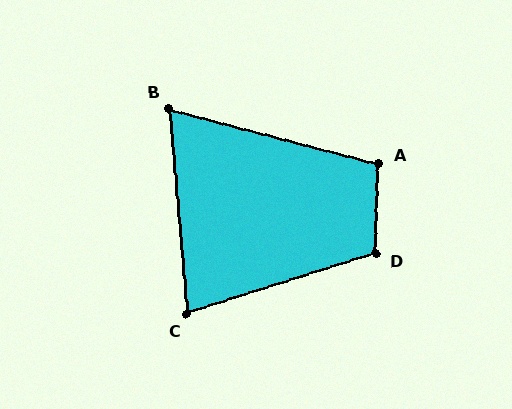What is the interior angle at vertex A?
Approximately 103 degrees (obtuse).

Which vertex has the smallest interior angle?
B, at approximately 70 degrees.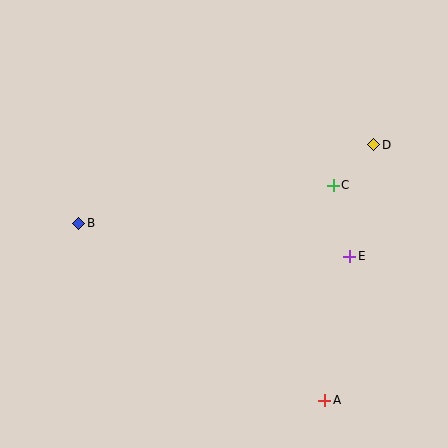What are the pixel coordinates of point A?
Point A is at (325, 400).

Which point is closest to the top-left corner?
Point B is closest to the top-left corner.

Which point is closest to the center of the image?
Point C at (333, 185) is closest to the center.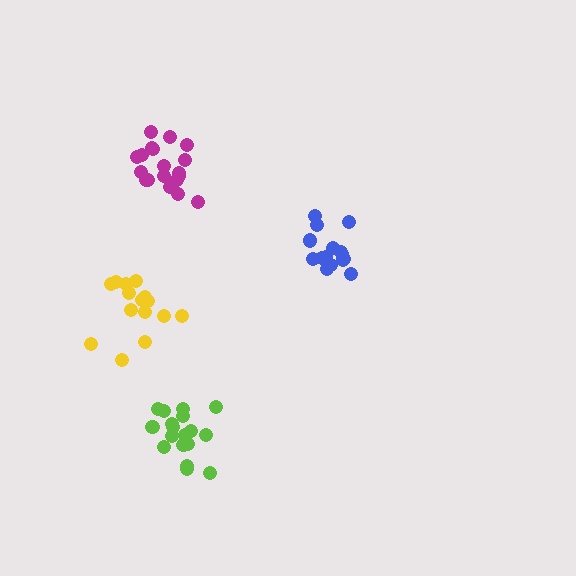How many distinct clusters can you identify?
There are 4 distinct clusters.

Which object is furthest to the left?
The yellow cluster is leftmost.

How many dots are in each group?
Group 1: 15 dots, Group 2: 19 dots, Group 3: 15 dots, Group 4: 19 dots (68 total).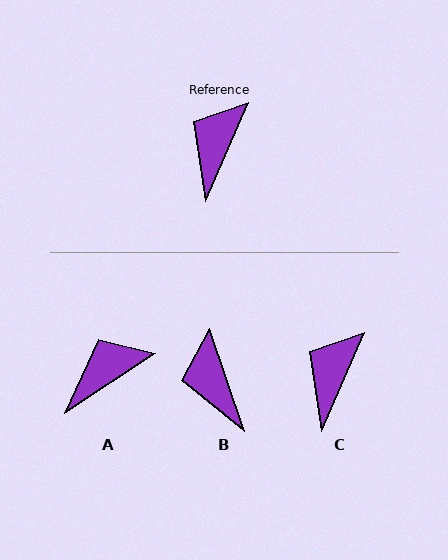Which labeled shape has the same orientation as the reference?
C.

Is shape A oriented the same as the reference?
No, it is off by about 33 degrees.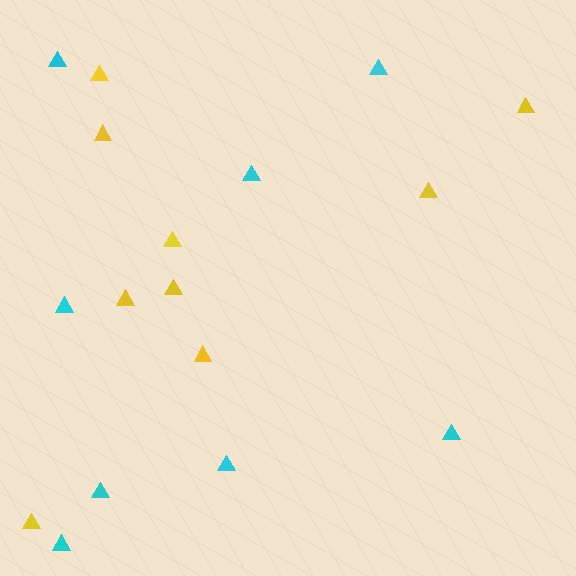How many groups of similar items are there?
There are 2 groups: one group of yellow triangles (9) and one group of cyan triangles (8).